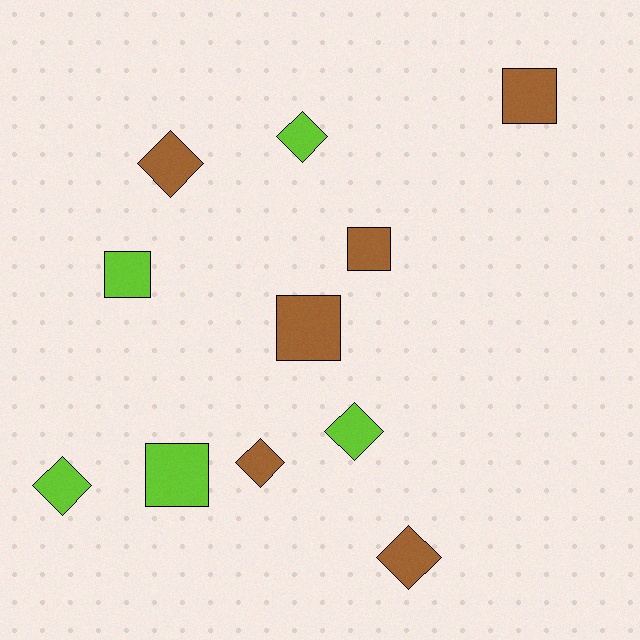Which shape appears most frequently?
Diamond, with 6 objects.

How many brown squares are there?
There are 3 brown squares.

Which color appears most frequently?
Brown, with 6 objects.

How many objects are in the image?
There are 11 objects.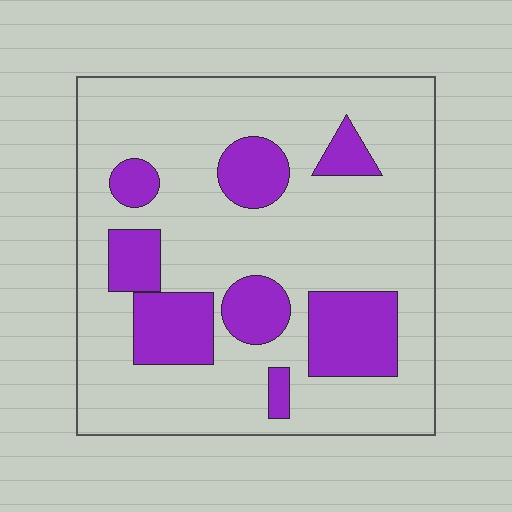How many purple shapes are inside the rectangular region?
8.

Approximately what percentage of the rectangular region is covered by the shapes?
Approximately 25%.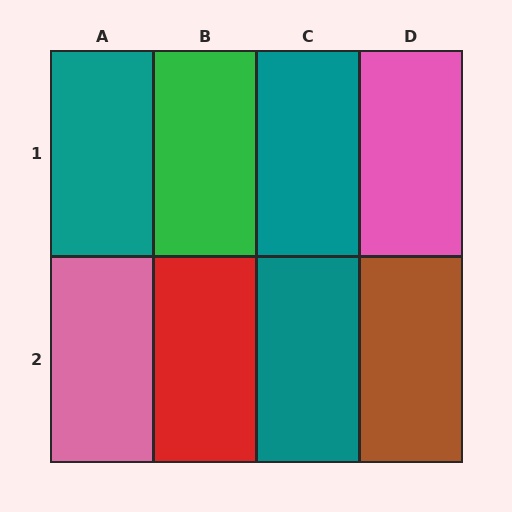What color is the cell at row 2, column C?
Teal.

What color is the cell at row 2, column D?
Brown.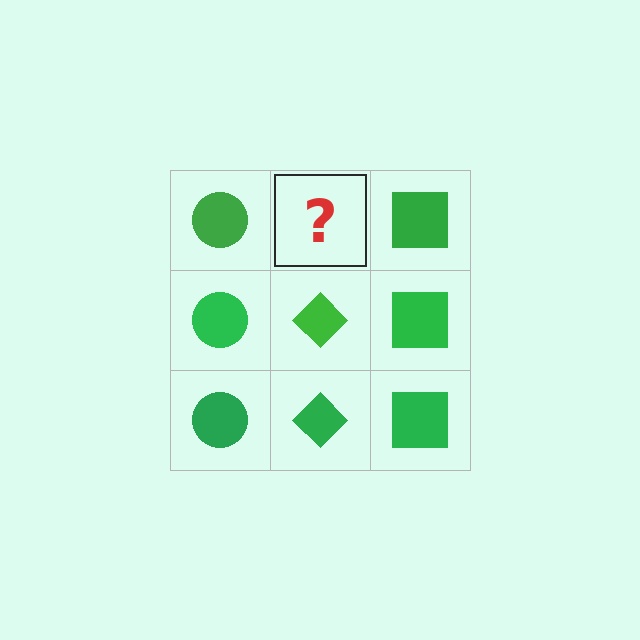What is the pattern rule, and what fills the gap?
The rule is that each column has a consistent shape. The gap should be filled with a green diamond.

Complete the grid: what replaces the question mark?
The question mark should be replaced with a green diamond.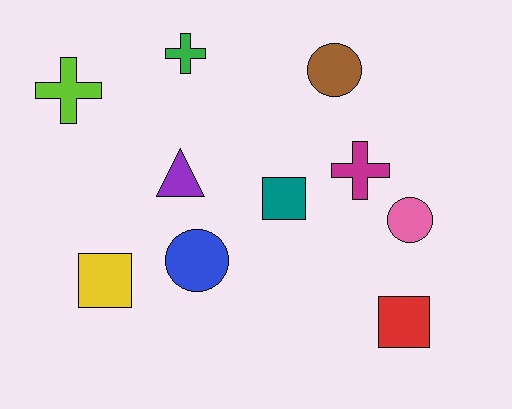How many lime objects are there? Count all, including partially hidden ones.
There is 1 lime object.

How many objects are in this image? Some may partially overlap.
There are 10 objects.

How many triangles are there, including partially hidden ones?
There is 1 triangle.